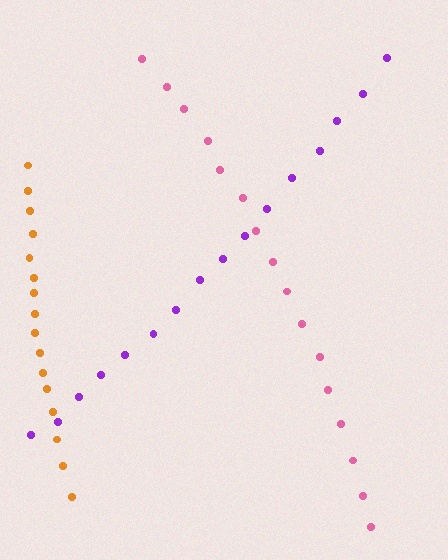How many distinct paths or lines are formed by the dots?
There are 3 distinct paths.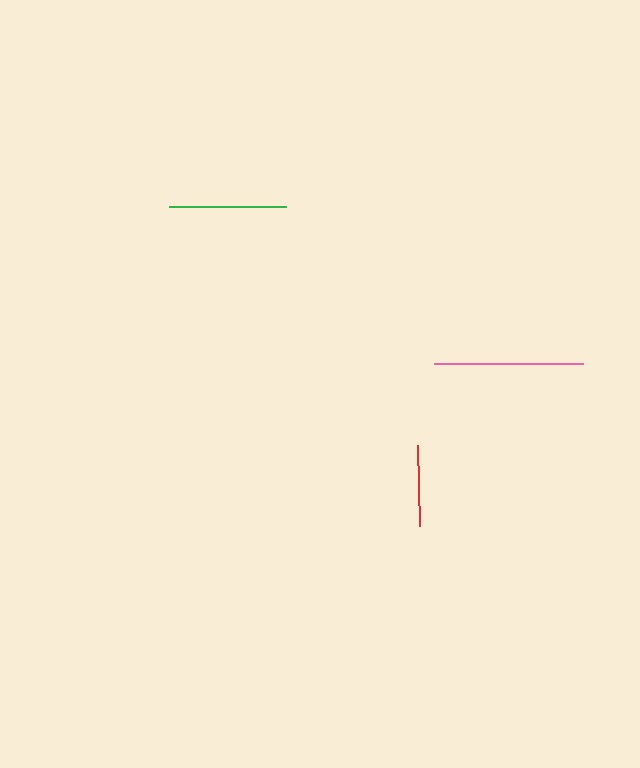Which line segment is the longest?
The pink line is the longest at approximately 149 pixels.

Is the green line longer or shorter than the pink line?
The pink line is longer than the green line.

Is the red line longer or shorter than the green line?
The green line is longer than the red line.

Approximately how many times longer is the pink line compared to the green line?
The pink line is approximately 1.3 times the length of the green line.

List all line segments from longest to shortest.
From longest to shortest: pink, green, red.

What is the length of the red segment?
The red segment is approximately 81 pixels long.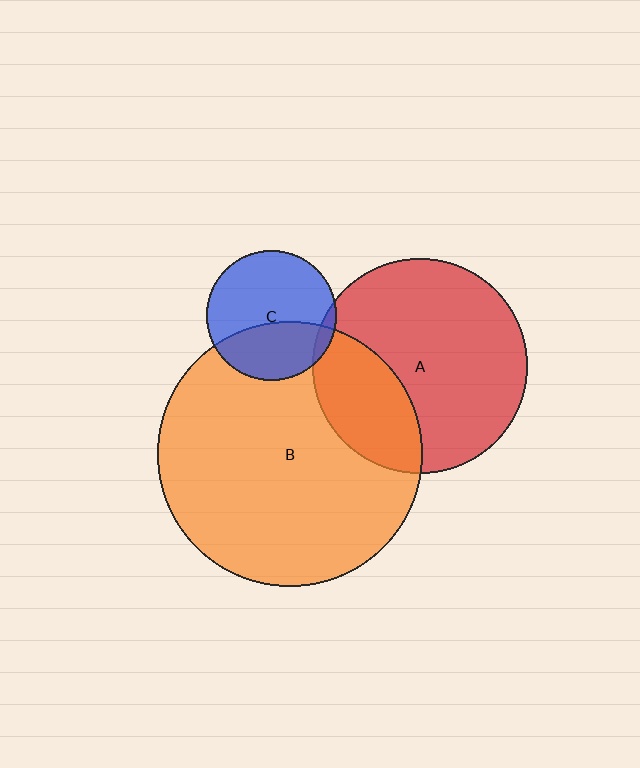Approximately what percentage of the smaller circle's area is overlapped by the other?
Approximately 40%.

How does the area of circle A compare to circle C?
Approximately 2.7 times.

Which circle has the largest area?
Circle B (orange).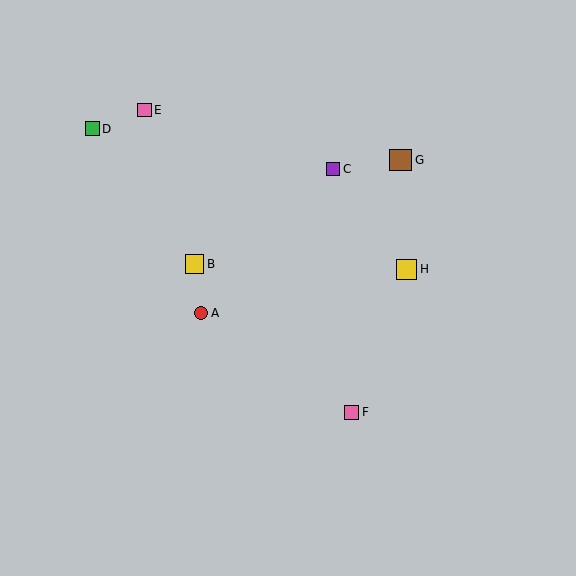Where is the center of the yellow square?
The center of the yellow square is at (406, 269).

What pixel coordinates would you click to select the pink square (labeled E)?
Click at (144, 110) to select the pink square E.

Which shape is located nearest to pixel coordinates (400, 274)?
The yellow square (labeled H) at (406, 269) is nearest to that location.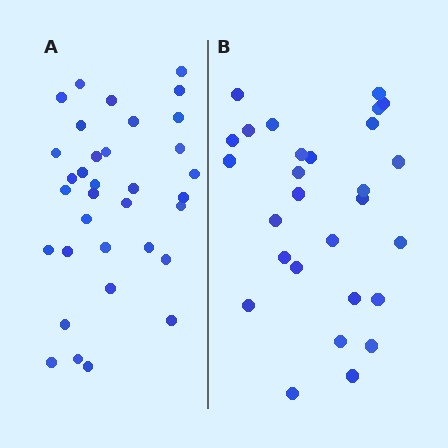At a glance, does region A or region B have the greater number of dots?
Region A (the left region) has more dots.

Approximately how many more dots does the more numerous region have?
Region A has about 6 more dots than region B.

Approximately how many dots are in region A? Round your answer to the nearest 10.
About 30 dots. (The exact count is 34, which rounds to 30.)